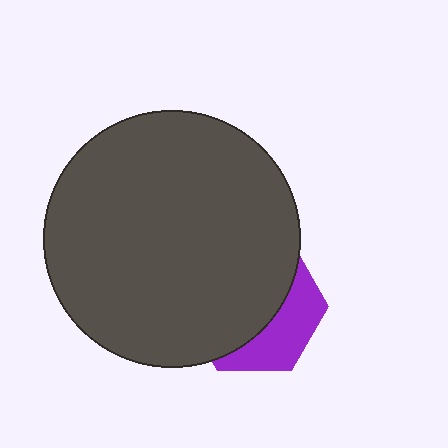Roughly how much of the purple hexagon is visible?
A small part of it is visible (roughly 35%).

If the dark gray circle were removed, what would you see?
You would see the complete purple hexagon.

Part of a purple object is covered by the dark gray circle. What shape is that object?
It is a hexagon.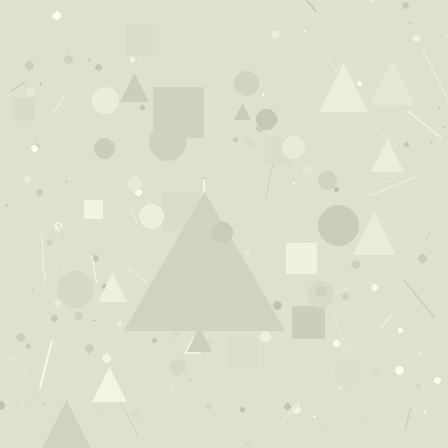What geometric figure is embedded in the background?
A triangle is embedded in the background.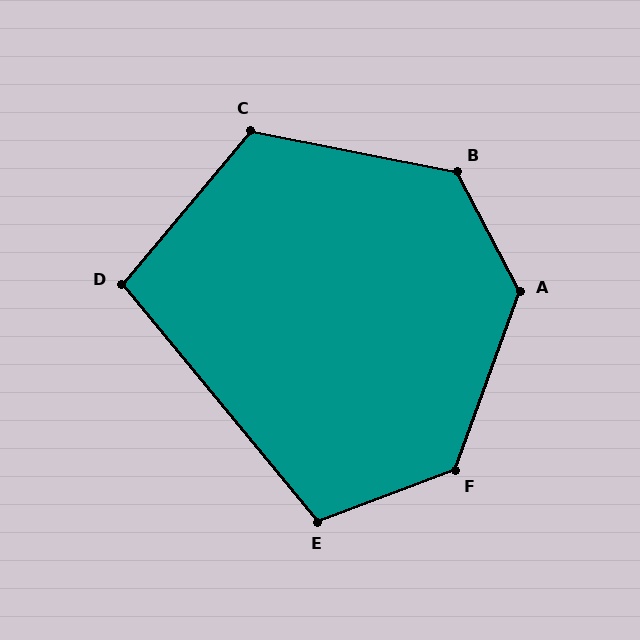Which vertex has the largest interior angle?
A, at approximately 132 degrees.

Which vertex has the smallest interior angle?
D, at approximately 100 degrees.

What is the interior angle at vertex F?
Approximately 131 degrees (obtuse).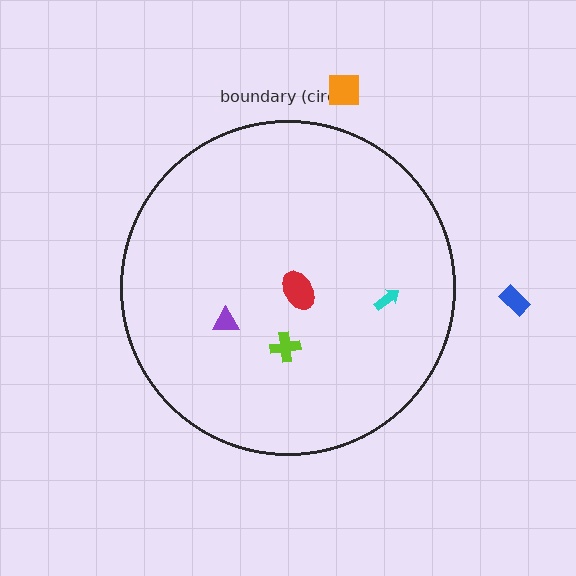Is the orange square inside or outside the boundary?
Outside.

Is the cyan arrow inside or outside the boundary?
Inside.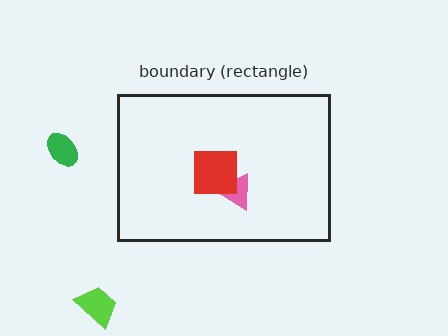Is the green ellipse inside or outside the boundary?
Outside.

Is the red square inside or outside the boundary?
Inside.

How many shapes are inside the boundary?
2 inside, 2 outside.